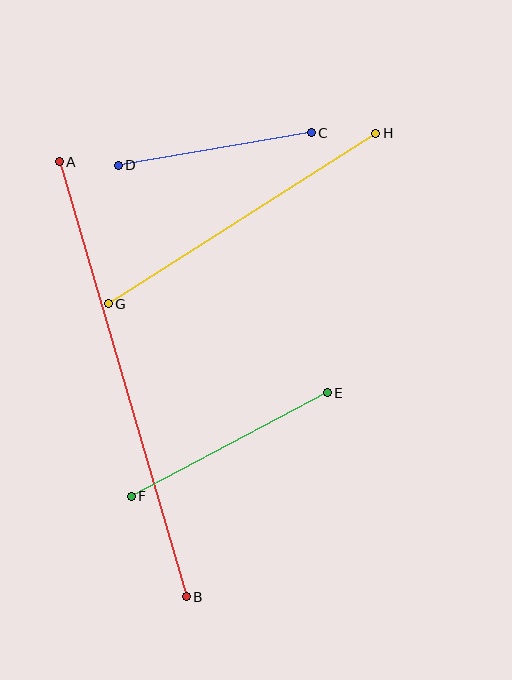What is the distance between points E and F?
The distance is approximately 222 pixels.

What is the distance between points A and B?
The distance is approximately 453 pixels.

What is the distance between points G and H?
The distance is approximately 317 pixels.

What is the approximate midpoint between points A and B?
The midpoint is at approximately (123, 379) pixels.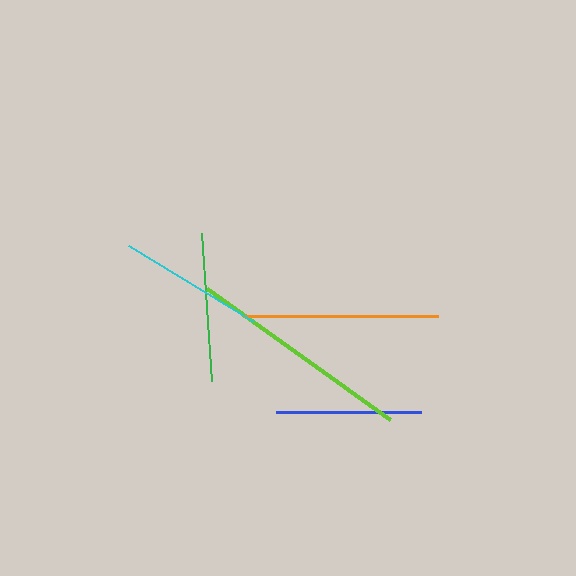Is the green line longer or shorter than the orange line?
The orange line is longer than the green line.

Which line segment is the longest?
The lime line is the longest at approximately 225 pixels.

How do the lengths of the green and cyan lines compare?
The green and cyan lines are approximately the same length.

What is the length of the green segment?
The green segment is approximately 149 pixels long.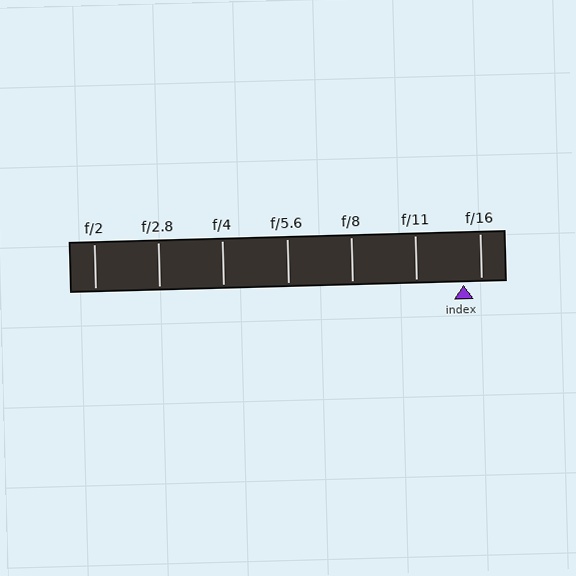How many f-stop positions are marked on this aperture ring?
There are 7 f-stop positions marked.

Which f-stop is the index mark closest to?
The index mark is closest to f/16.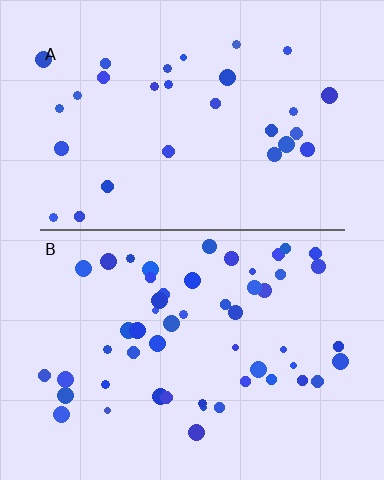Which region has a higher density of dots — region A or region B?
B (the bottom).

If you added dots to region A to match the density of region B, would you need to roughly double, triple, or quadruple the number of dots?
Approximately double.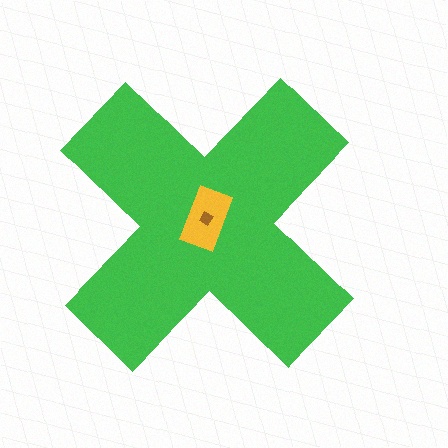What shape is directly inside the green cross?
The yellow rectangle.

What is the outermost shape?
The green cross.